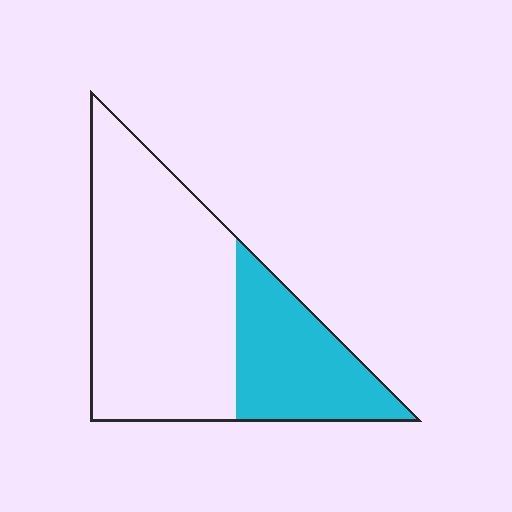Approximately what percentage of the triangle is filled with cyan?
Approximately 30%.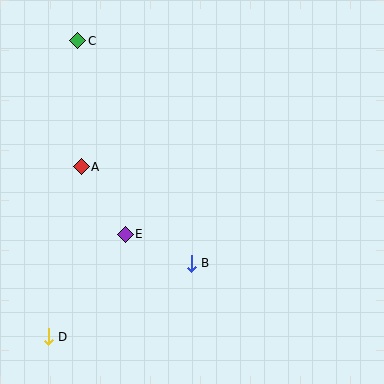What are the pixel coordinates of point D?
Point D is at (48, 337).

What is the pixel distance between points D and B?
The distance between D and B is 161 pixels.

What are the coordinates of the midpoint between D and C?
The midpoint between D and C is at (63, 189).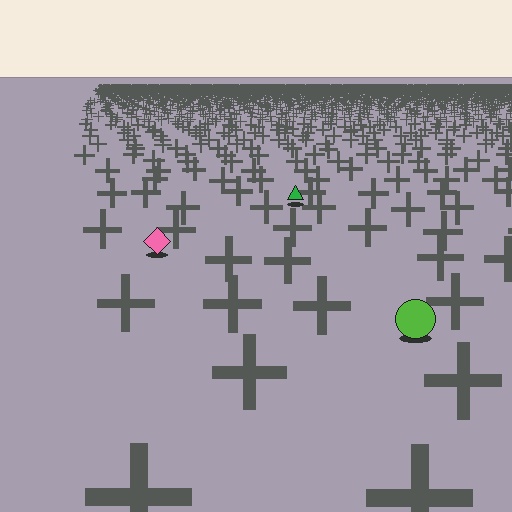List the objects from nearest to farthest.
From nearest to farthest: the lime circle, the pink diamond, the green triangle.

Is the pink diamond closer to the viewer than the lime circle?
No. The lime circle is closer — you can tell from the texture gradient: the ground texture is coarser near it.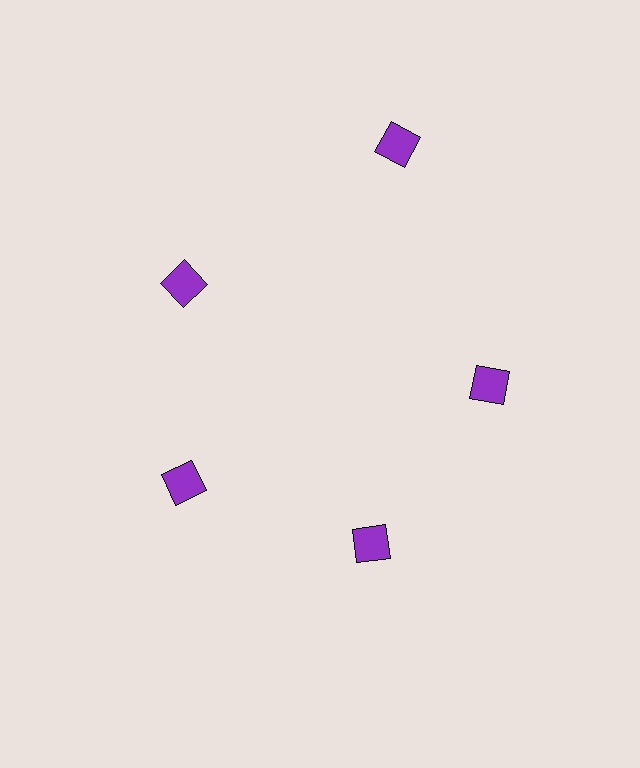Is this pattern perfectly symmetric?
No. The 5 purple diamonds are arranged in a ring, but one element near the 1 o'clock position is pushed outward from the center, breaking the 5-fold rotational symmetry.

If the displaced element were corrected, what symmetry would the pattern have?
It would have 5-fold rotational symmetry — the pattern would map onto itself every 72 degrees.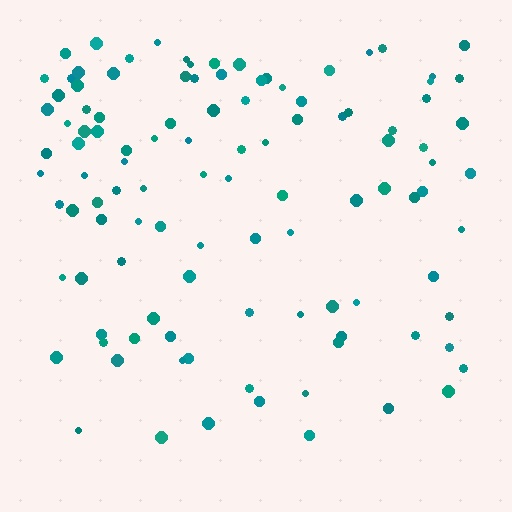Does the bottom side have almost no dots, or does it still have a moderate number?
Still a moderate number, just noticeably fewer than the top.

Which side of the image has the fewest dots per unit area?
The bottom.